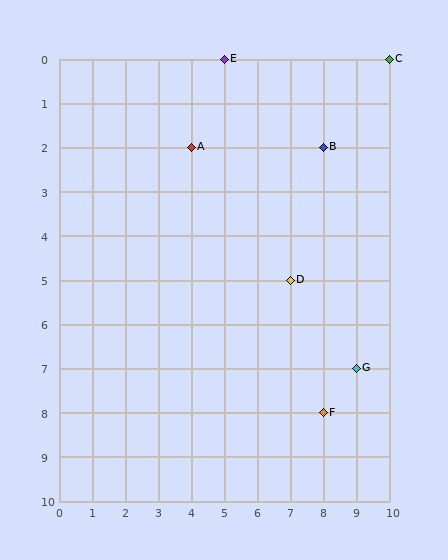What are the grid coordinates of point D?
Point D is at grid coordinates (7, 5).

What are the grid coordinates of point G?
Point G is at grid coordinates (9, 7).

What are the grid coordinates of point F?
Point F is at grid coordinates (8, 8).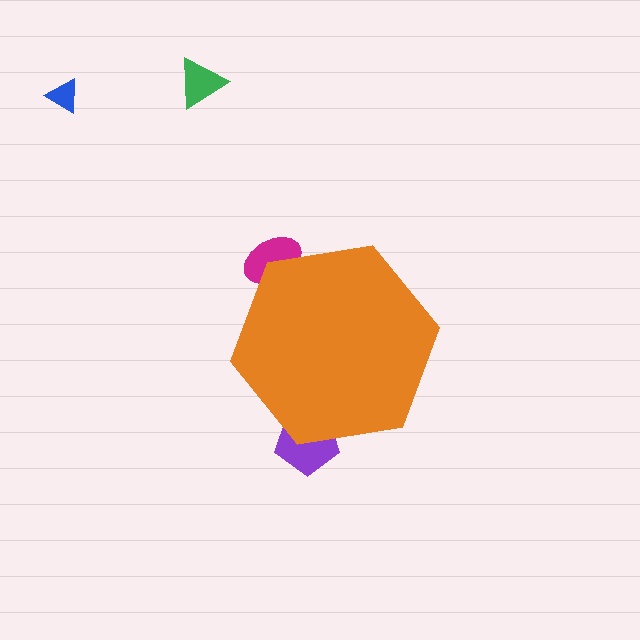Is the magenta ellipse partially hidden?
Yes, the magenta ellipse is partially hidden behind the orange hexagon.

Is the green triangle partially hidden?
No, the green triangle is fully visible.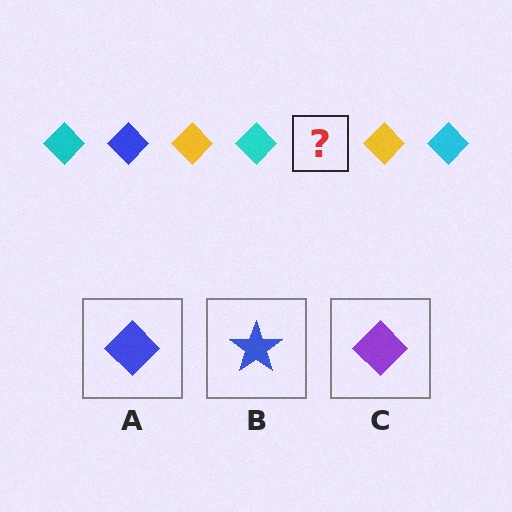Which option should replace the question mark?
Option A.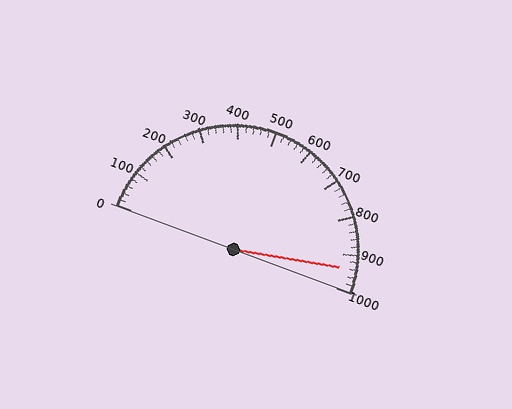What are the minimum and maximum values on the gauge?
The gauge ranges from 0 to 1000.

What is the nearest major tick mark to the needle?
The nearest major tick mark is 900.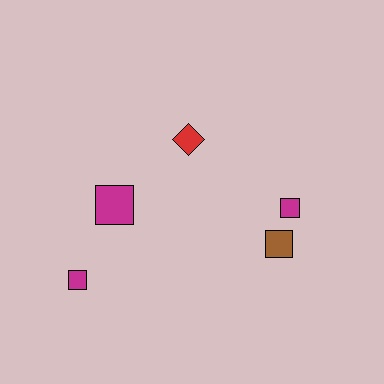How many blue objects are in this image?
There are no blue objects.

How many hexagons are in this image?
There are no hexagons.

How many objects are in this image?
There are 5 objects.